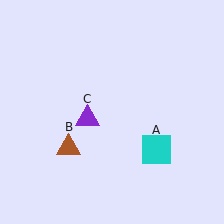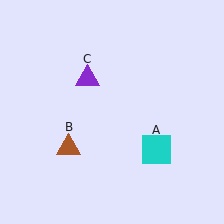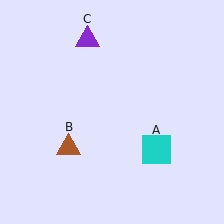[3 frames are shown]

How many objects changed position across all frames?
1 object changed position: purple triangle (object C).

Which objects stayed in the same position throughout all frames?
Cyan square (object A) and brown triangle (object B) remained stationary.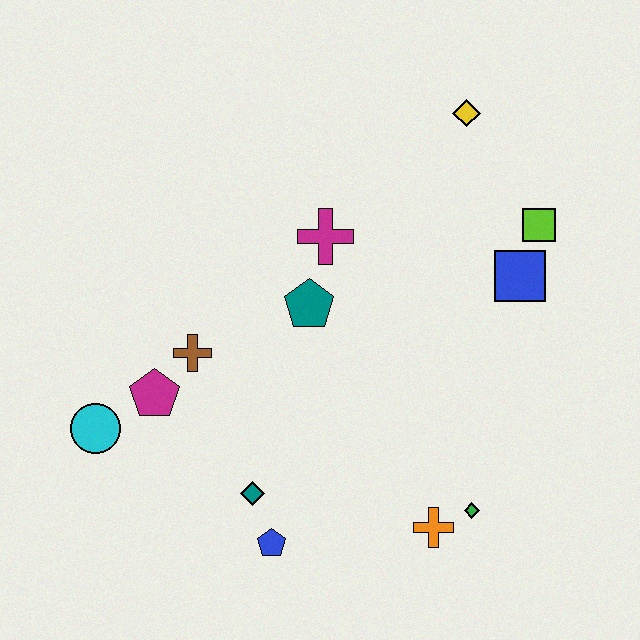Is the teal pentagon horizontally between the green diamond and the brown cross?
Yes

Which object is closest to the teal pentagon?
The magenta cross is closest to the teal pentagon.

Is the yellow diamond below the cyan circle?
No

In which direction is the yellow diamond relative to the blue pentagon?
The yellow diamond is above the blue pentagon.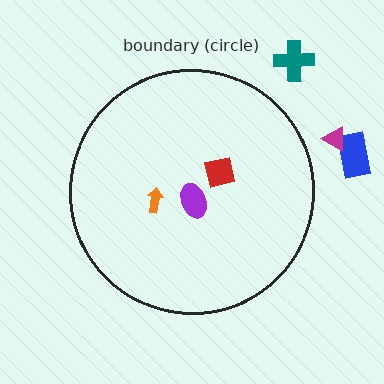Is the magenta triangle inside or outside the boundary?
Outside.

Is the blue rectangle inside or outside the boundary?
Outside.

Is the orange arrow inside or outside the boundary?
Inside.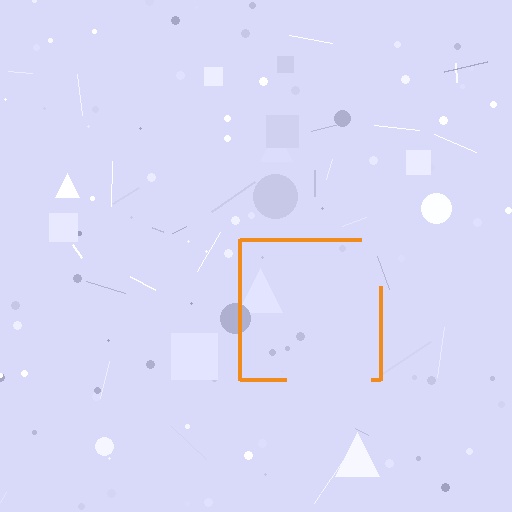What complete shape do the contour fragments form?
The contour fragments form a square.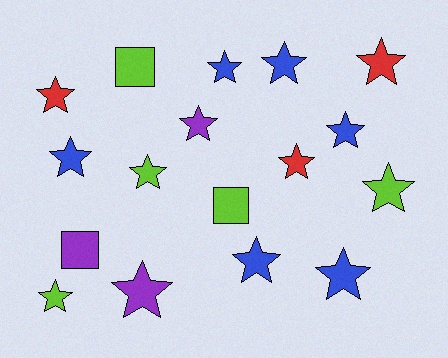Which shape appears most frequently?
Star, with 14 objects.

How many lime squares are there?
There are 2 lime squares.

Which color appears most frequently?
Blue, with 6 objects.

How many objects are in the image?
There are 17 objects.